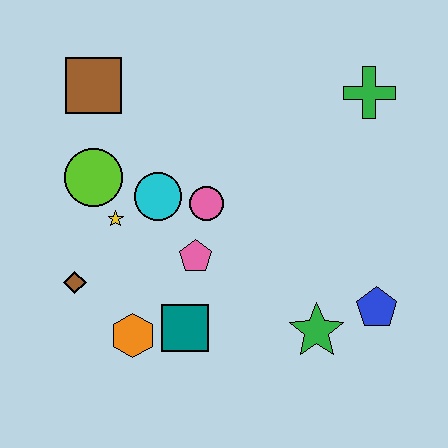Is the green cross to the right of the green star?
Yes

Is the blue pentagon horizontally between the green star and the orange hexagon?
No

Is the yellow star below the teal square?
No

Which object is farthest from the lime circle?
The blue pentagon is farthest from the lime circle.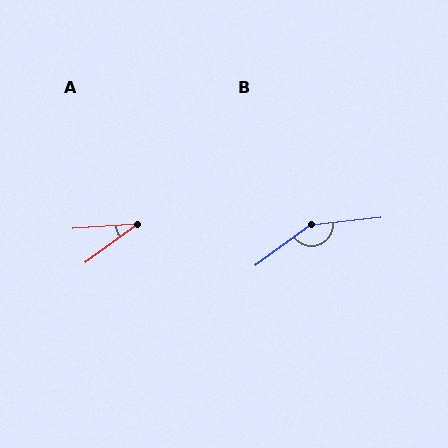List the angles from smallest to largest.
A (32°), B (150°).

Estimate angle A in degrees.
Approximately 32 degrees.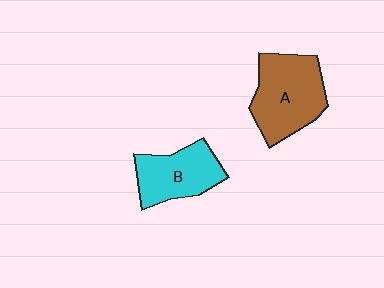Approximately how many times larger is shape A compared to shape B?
Approximately 1.3 times.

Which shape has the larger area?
Shape A (brown).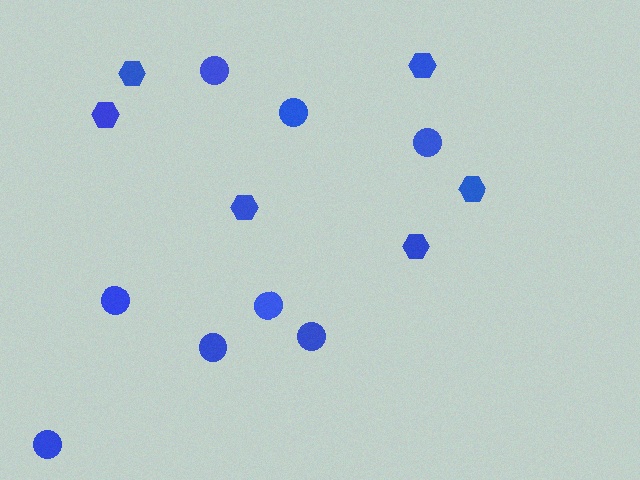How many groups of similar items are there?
There are 2 groups: one group of circles (8) and one group of hexagons (6).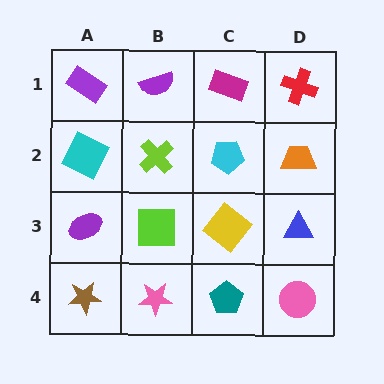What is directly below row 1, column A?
A cyan square.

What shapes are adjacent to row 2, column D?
A red cross (row 1, column D), a blue triangle (row 3, column D), a cyan pentagon (row 2, column C).